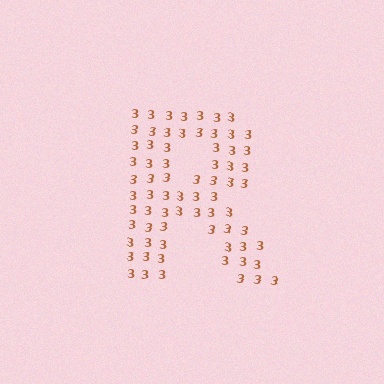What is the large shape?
The large shape is the letter R.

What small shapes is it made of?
It is made of small digit 3's.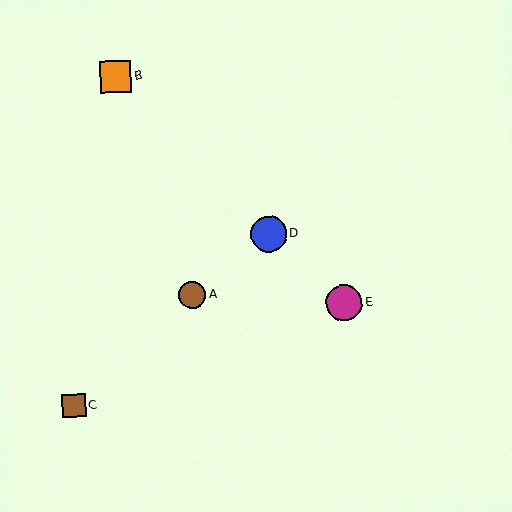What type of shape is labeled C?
Shape C is a brown square.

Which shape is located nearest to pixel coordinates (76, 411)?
The brown square (labeled C) at (74, 405) is nearest to that location.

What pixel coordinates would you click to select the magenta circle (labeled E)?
Click at (344, 303) to select the magenta circle E.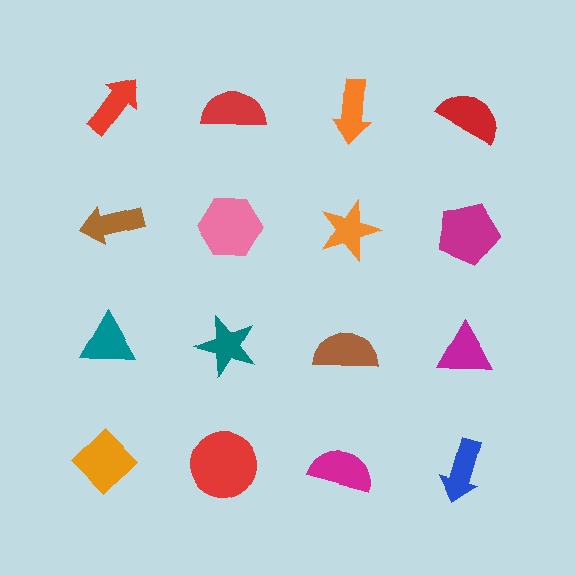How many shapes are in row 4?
4 shapes.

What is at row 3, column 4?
A magenta triangle.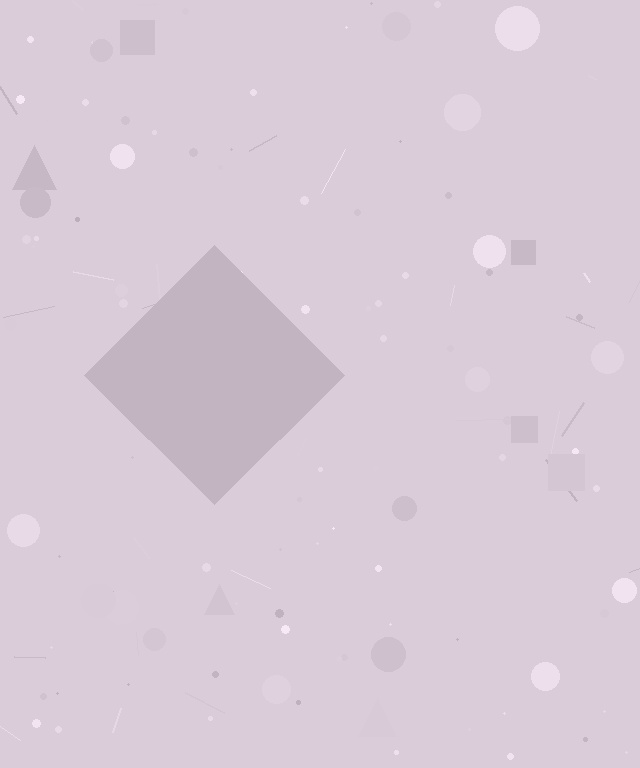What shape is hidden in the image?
A diamond is hidden in the image.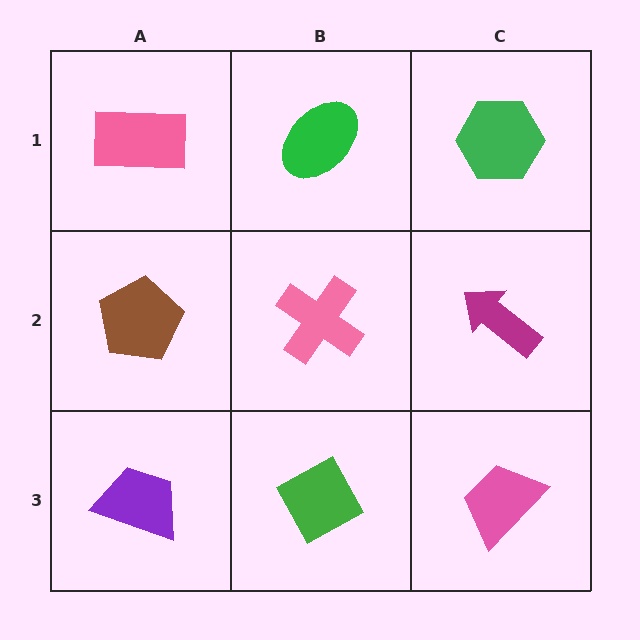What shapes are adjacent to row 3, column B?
A pink cross (row 2, column B), a purple trapezoid (row 3, column A), a pink trapezoid (row 3, column C).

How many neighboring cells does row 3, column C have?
2.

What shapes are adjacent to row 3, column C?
A magenta arrow (row 2, column C), a green diamond (row 3, column B).